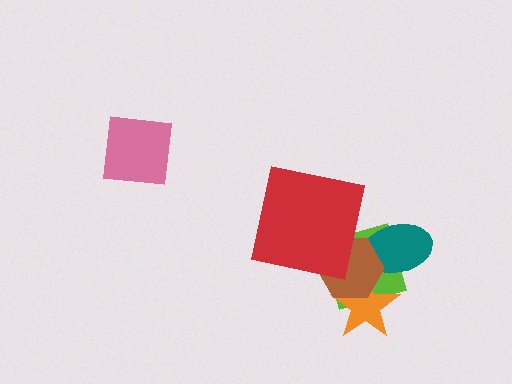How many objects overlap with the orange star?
3 objects overlap with the orange star.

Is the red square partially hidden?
No, no other shape covers it.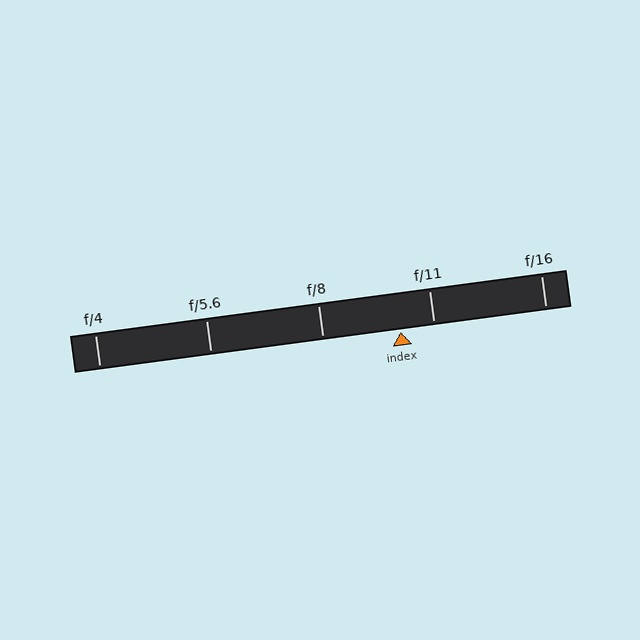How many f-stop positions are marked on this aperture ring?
There are 5 f-stop positions marked.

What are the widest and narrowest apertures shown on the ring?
The widest aperture shown is f/4 and the narrowest is f/16.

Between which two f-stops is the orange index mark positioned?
The index mark is between f/8 and f/11.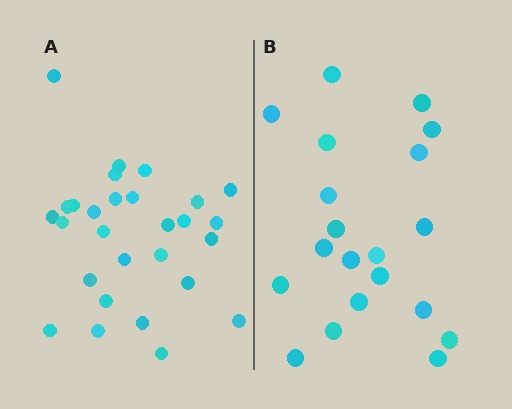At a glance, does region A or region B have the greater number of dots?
Region A (the left region) has more dots.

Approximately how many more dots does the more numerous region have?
Region A has roughly 8 or so more dots than region B.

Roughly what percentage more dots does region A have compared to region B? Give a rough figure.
About 40% more.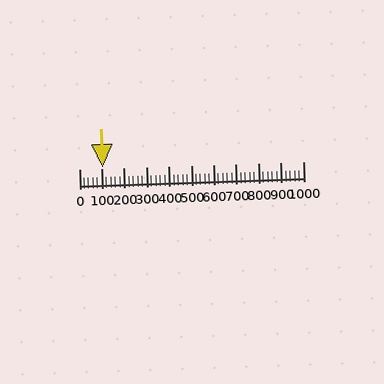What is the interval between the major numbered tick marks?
The major tick marks are spaced 100 units apart.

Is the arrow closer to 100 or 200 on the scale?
The arrow is closer to 100.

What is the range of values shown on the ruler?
The ruler shows values from 0 to 1000.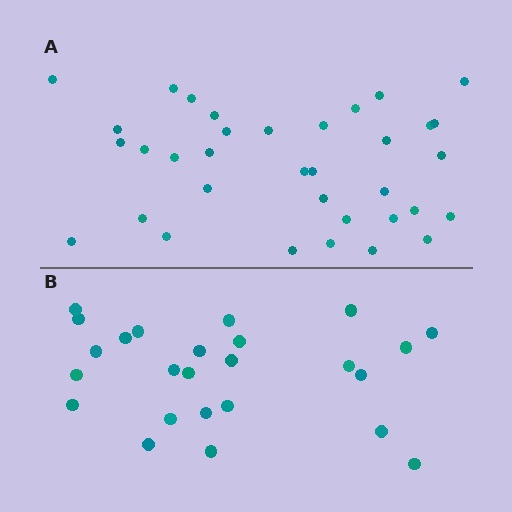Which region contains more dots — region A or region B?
Region A (the top region) has more dots.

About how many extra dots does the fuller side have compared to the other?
Region A has roughly 10 or so more dots than region B.